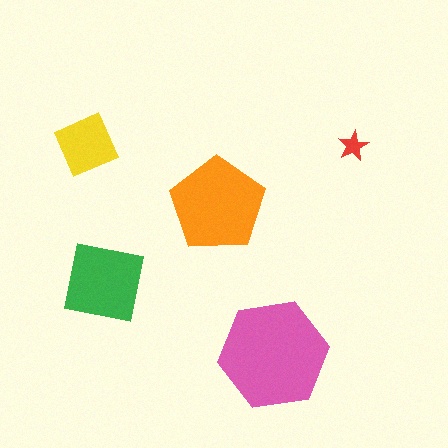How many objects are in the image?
There are 5 objects in the image.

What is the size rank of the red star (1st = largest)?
5th.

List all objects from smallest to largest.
The red star, the yellow square, the green square, the orange pentagon, the pink hexagon.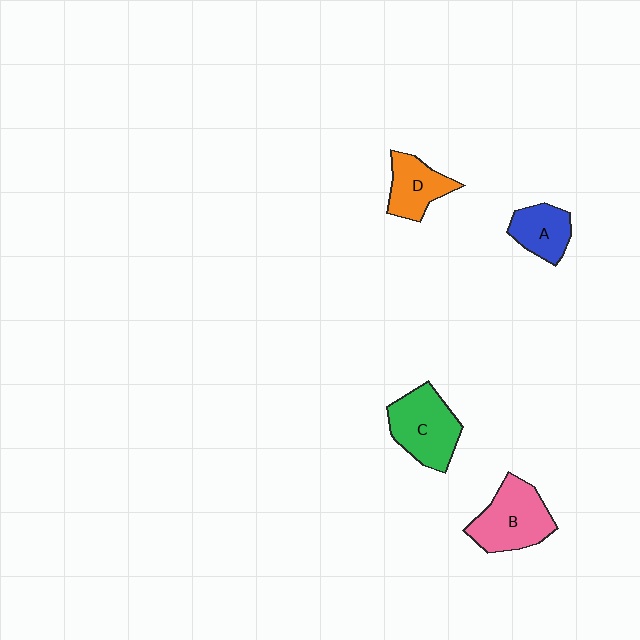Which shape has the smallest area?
Shape A (blue).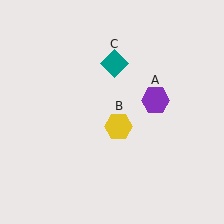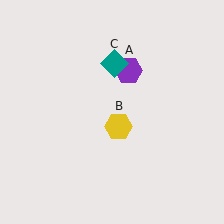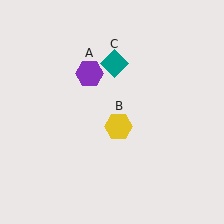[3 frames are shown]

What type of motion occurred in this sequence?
The purple hexagon (object A) rotated counterclockwise around the center of the scene.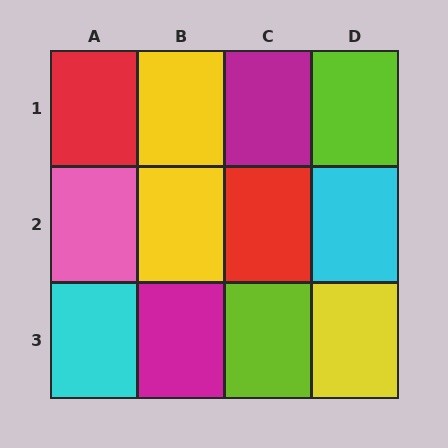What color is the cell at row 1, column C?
Magenta.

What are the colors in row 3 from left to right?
Cyan, magenta, lime, yellow.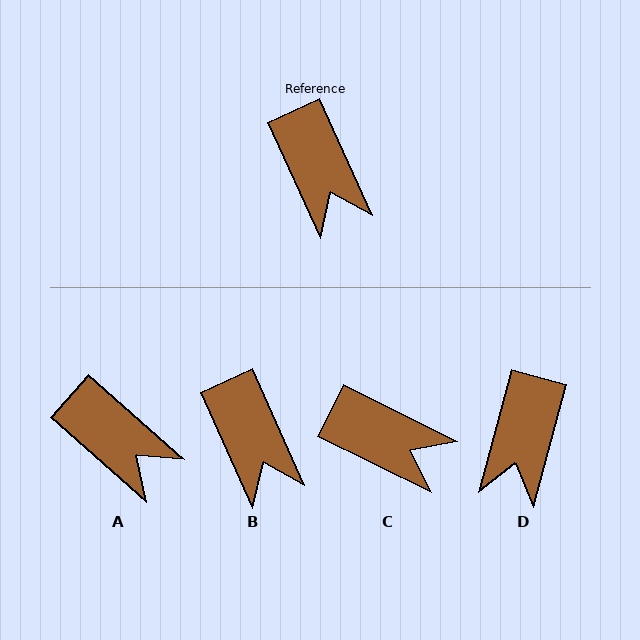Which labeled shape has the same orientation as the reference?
B.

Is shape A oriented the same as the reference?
No, it is off by about 24 degrees.